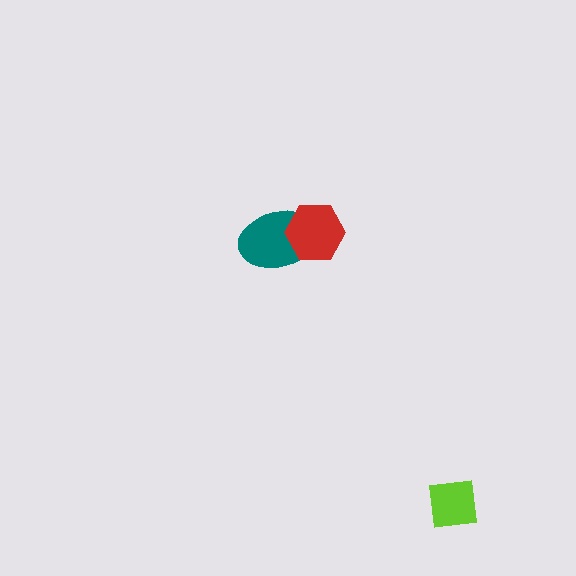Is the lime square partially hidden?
No, no other shape covers it.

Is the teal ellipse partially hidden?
Yes, it is partially covered by another shape.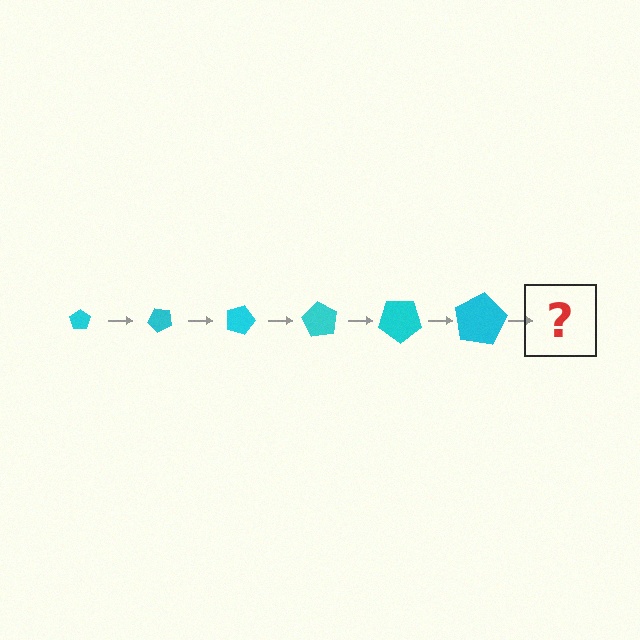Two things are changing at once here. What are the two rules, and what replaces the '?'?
The two rules are that the pentagon grows larger each step and it rotates 45 degrees each step. The '?' should be a pentagon, larger than the previous one and rotated 270 degrees from the start.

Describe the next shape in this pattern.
It should be a pentagon, larger than the previous one and rotated 270 degrees from the start.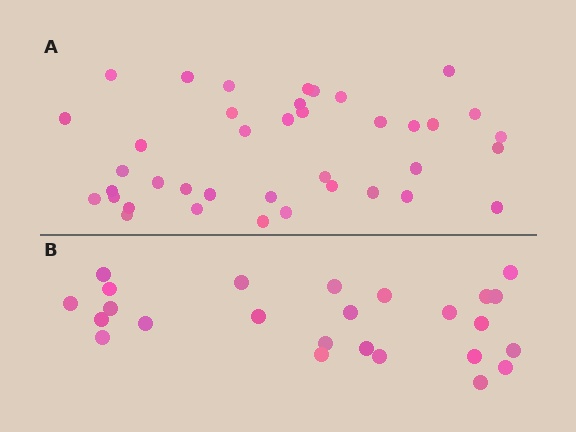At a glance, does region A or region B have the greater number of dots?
Region A (the top region) has more dots.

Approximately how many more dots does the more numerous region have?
Region A has approximately 15 more dots than region B.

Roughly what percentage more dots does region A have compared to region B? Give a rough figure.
About 55% more.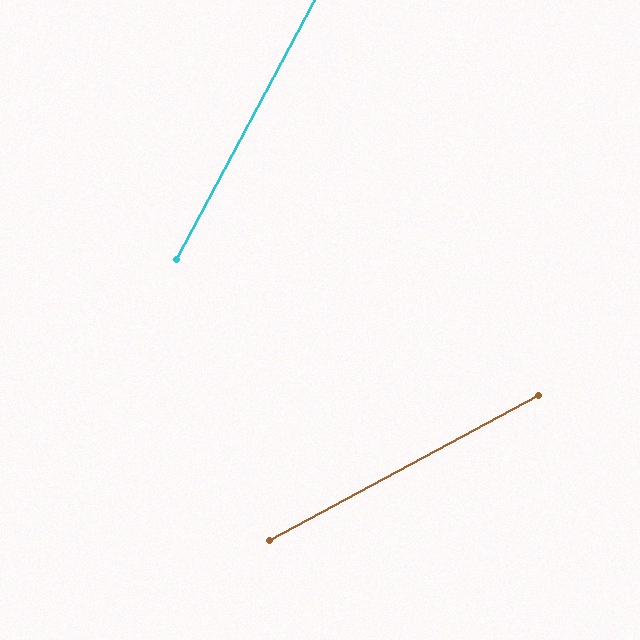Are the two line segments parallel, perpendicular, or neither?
Neither parallel nor perpendicular — they differ by about 34°.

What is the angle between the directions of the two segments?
Approximately 34 degrees.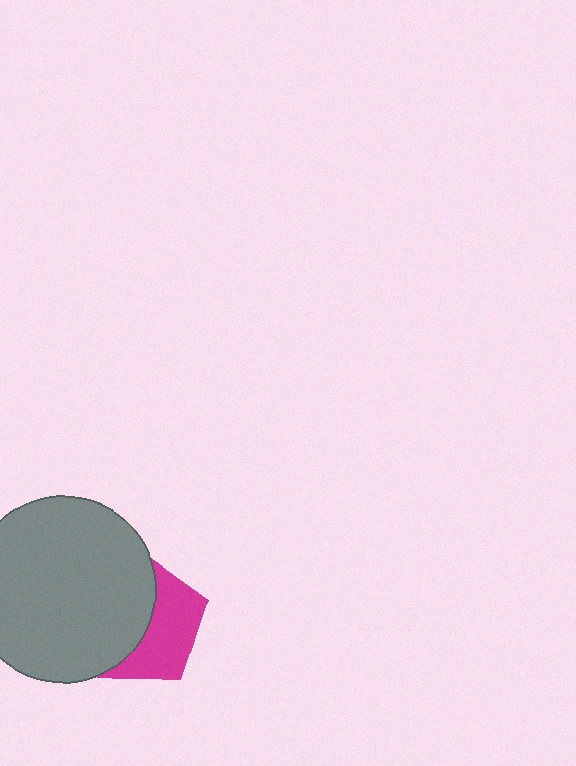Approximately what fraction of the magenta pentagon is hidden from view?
Roughly 54% of the magenta pentagon is hidden behind the gray circle.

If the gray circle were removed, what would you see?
You would see the complete magenta pentagon.